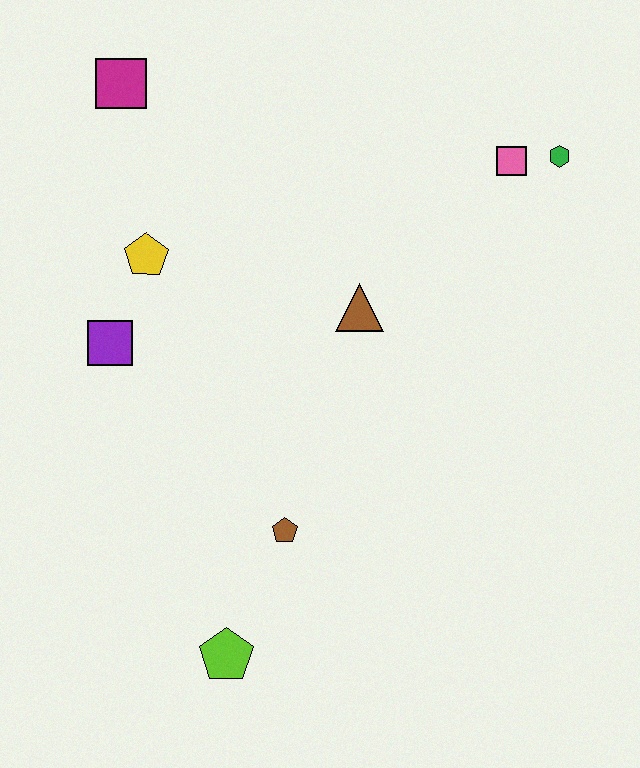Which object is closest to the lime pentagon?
The brown pentagon is closest to the lime pentagon.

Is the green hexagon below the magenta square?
Yes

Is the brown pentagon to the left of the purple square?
No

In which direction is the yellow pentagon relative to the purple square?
The yellow pentagon is above the purple square.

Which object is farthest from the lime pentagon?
The green hexagon is farthest from the lime pentagon.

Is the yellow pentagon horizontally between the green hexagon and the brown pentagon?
No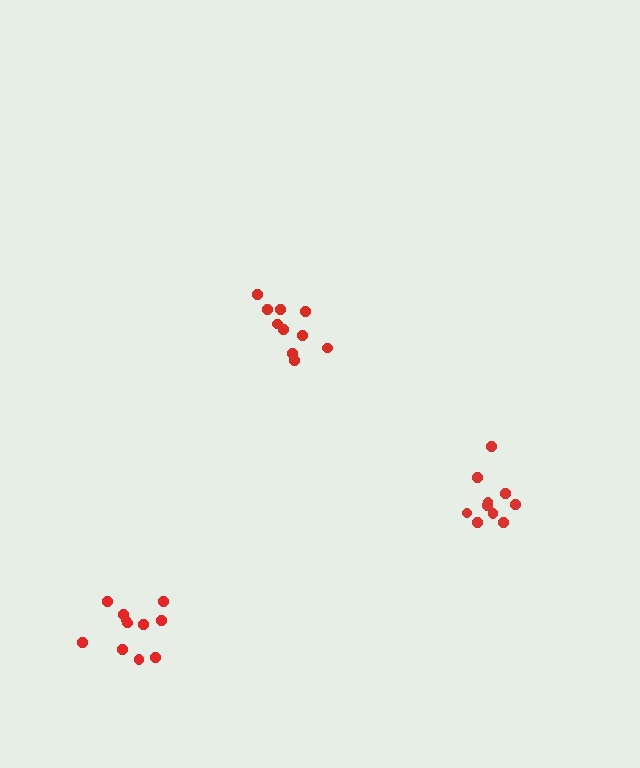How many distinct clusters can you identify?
There are 3 distinct clusters.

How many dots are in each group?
Group 1: 11 dots, Group 2: 10 dots, Group 3: 10 dots (31 total).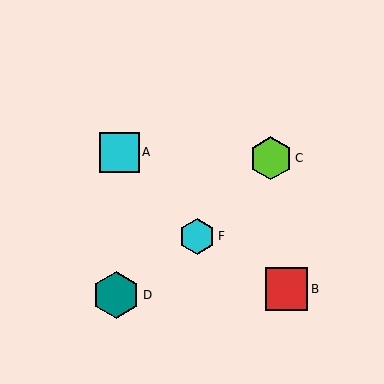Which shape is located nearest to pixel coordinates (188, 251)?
The cyan hexagon (labeled F) at (197, 236) is nearest to that location.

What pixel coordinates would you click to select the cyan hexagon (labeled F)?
Click at (197, 236) to select the cyan hexagon F.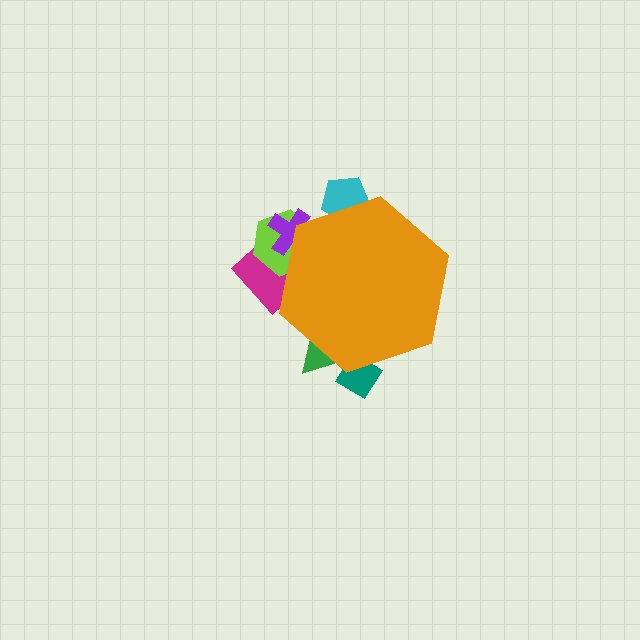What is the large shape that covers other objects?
An orange hexagon.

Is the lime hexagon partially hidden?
Yes, the lime hexagon is partially hidden behind the orange hexagon.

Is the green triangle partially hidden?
Yes, the green triangle is partially hidden behind the orange hexagon.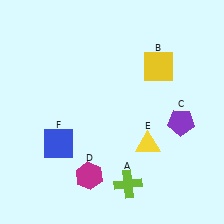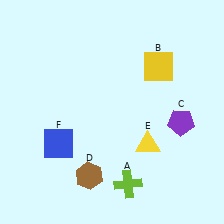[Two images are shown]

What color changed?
The hexagon (D) changed from magenta in Image 1 to brown in Image 2.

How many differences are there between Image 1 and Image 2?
There is 1 difference between the two images.